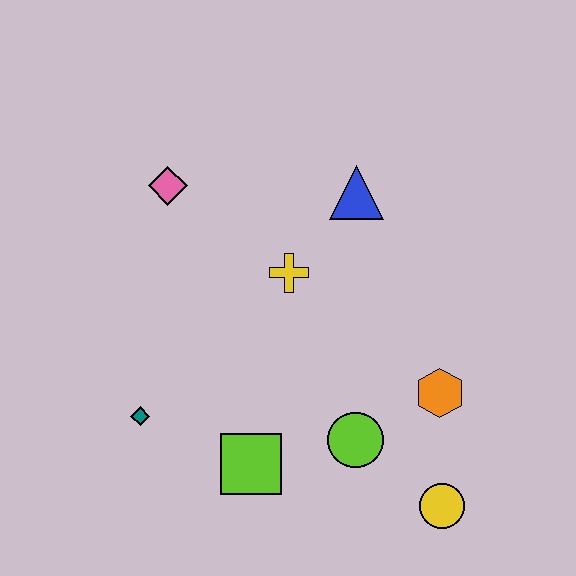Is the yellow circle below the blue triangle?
Yes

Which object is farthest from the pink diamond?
The yellow circle is farthest from the pink diamond.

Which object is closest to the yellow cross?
The blue triangle is closest to the yellow cross.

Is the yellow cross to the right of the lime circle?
No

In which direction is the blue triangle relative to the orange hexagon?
The blue triangle is above the orange hexagon.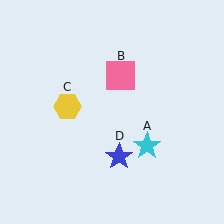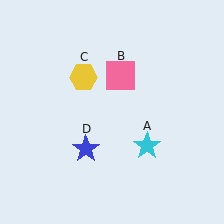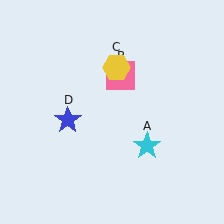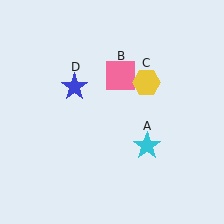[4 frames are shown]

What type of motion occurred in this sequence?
The yellow hexagon (object C), blue star (object D) rotated clockwise around the center of the scene.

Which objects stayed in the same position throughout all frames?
Cyan star (object A) and pink square (object B) remained stationary.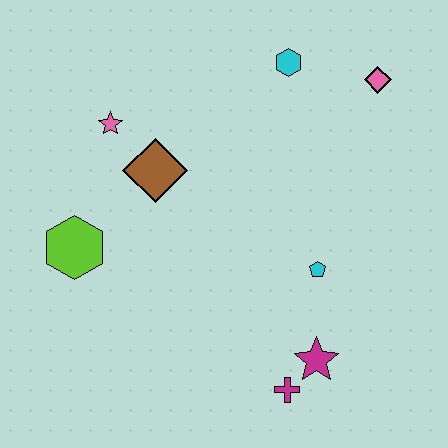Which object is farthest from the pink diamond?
The lime hexagon is farthest from the pink diamond.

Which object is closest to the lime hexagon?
The brown diamond is closest to the lime hexagon.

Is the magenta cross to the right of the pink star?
Yes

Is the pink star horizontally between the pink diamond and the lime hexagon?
Yes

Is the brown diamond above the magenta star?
Yes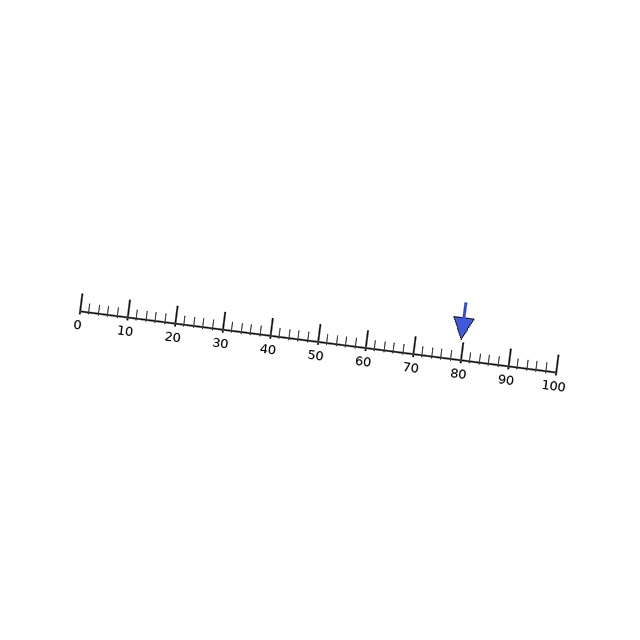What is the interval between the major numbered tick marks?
The major tick marks are spaced 10 units apart.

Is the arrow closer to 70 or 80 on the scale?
The arrow is closer to 80.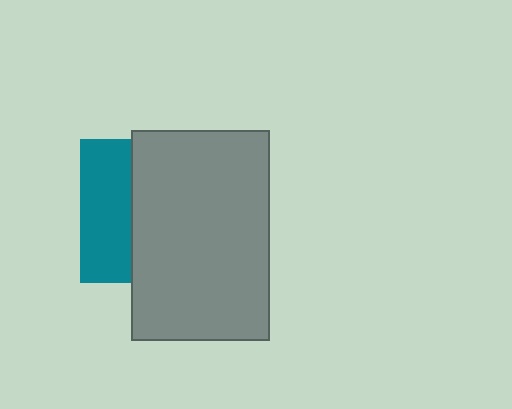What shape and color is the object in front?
The object in front is a gray rectangle.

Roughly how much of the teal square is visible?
A small part of it is visible (roughly 36%).